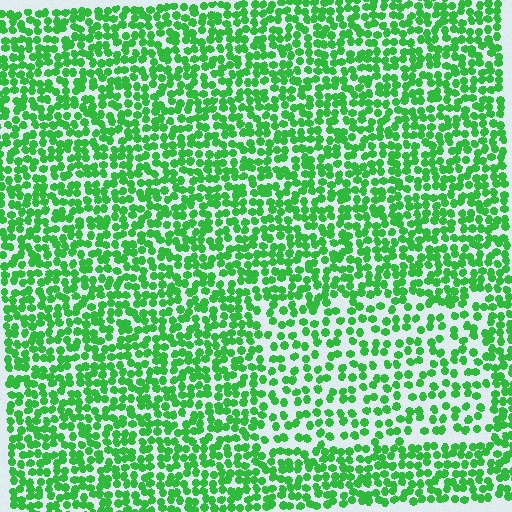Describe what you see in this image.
The image contains small green elements arranged at two different densities. A rectangle-shaped region is visible where the elements are less densely packed than the surrounding area.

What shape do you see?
I see a rectangle.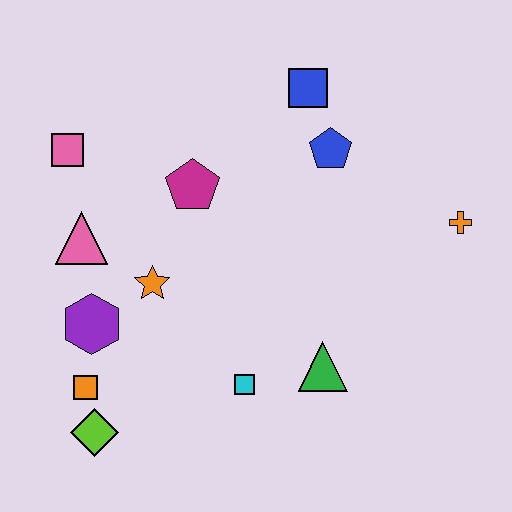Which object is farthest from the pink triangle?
The orange cross is farthest from the pink triangle.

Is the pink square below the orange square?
No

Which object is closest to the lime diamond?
The orange square is closest to the lime diamond.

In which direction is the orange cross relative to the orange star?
The orange cross is to the right of the orange star.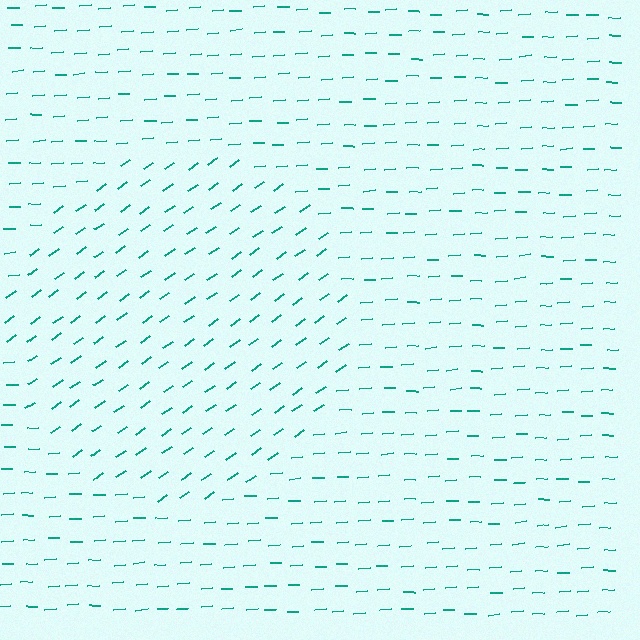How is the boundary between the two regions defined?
The boundary is defined purely by a change in line orientation (approximately 31 degrees difference). All lines are the same color and thickness.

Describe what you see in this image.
The image is filled with small teal line segments. A circle region in the image has lines oriented differently from the surrounding lines, creating a visible texture boundary.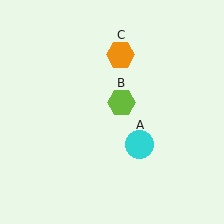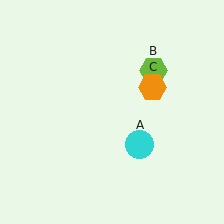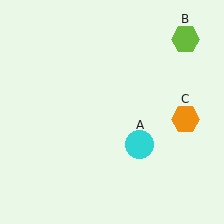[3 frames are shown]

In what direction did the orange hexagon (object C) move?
The orange hexagon (object C) moved down and to the right.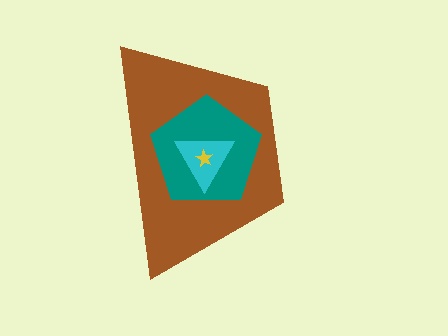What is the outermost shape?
The brown trapezoid.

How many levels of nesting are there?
4.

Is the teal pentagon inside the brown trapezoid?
Yes.